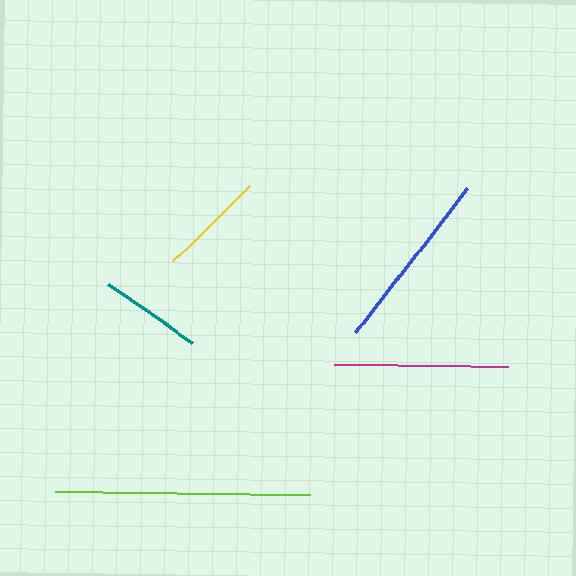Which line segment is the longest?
The lime line is the longest at approximately 256 pixels.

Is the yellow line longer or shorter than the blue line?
The blue line is longer than the yellow line.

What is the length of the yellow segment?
The yellow segment is approximately 107 pixels long.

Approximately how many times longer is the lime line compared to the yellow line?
The lime line is approximately 2.4 times the length of the yellow line.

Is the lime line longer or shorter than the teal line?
The lime line is longer than the teal line.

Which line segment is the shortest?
The teal line is the shortest at approximately 103 pixels.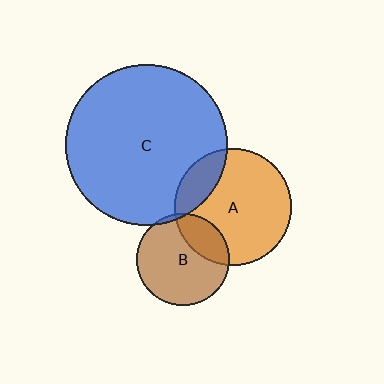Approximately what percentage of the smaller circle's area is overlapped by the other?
Approximately 20%.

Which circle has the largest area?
Circle C (blue).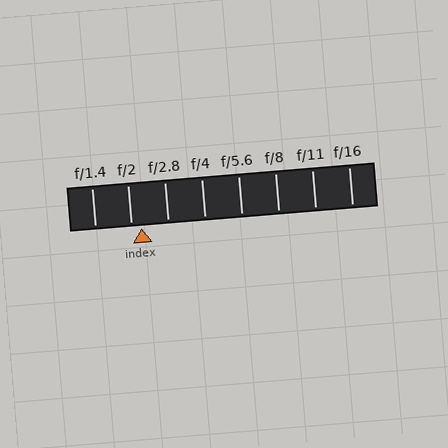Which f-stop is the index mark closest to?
The index mark is closest to f/2.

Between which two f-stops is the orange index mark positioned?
The index mark is between f/2 and f/2.8.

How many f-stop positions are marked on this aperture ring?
There are 8 f-stop positions marked.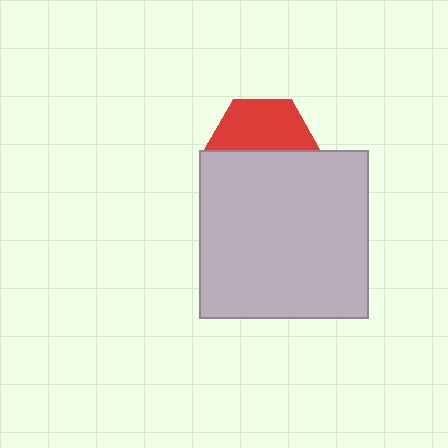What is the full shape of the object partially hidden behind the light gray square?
The partially hidden object is a red hexagon.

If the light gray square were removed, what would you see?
You would see the complete red hexagon.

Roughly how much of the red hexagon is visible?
About half of it is visible (roughly 50%).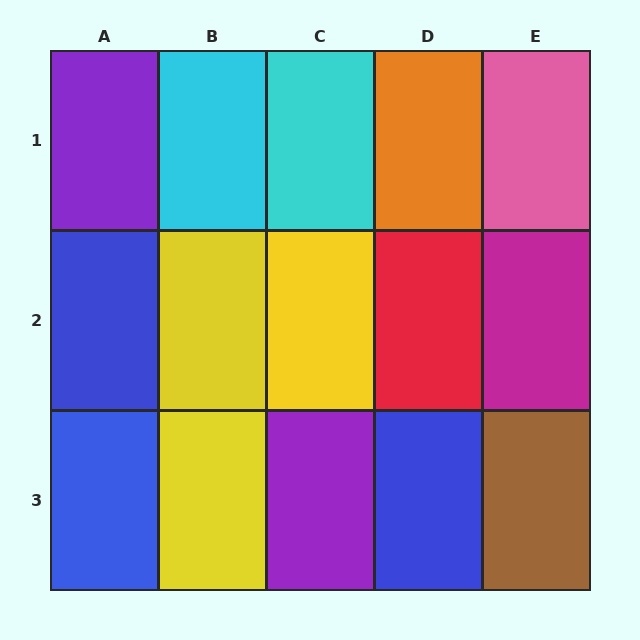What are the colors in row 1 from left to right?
Purple, cyan, cyan, orange, pink.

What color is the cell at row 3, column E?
Brown.